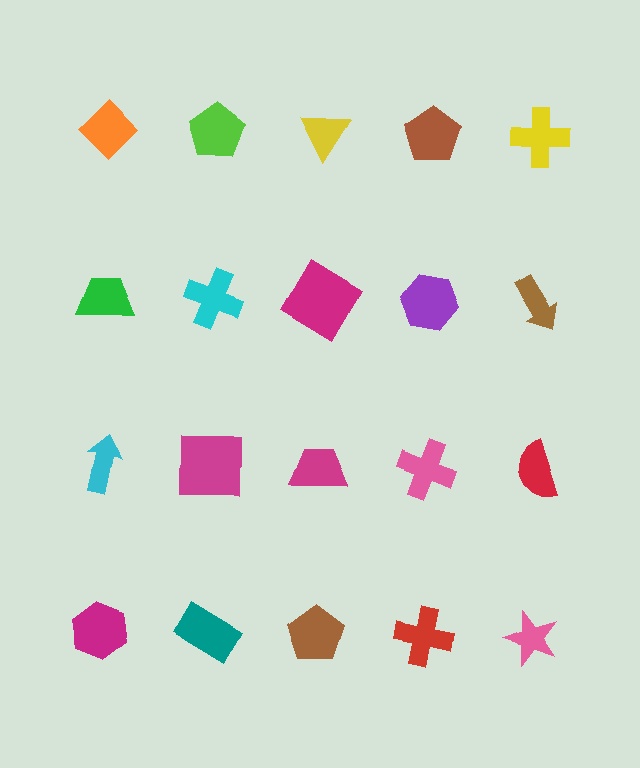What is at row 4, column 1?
A magenta hexagon.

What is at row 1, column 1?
An orange diamond.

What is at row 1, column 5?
A yellow cross.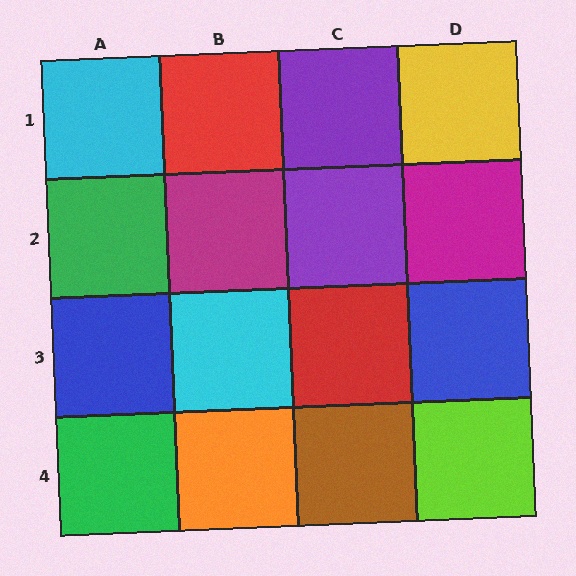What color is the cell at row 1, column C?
Purple.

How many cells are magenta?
2 cells are magenta.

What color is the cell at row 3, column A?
Blue.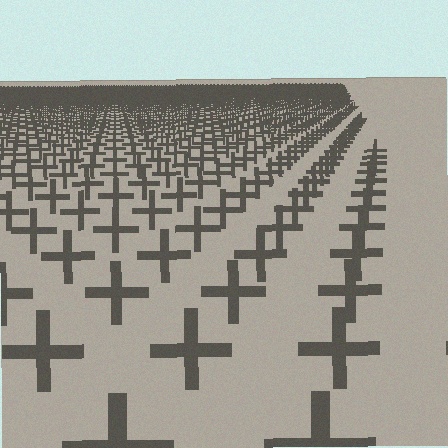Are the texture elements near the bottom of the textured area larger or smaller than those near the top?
Larger. Near the bottom, elements are closer to the viewer and appear at a bigger on-screen size.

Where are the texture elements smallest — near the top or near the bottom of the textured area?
Near the top.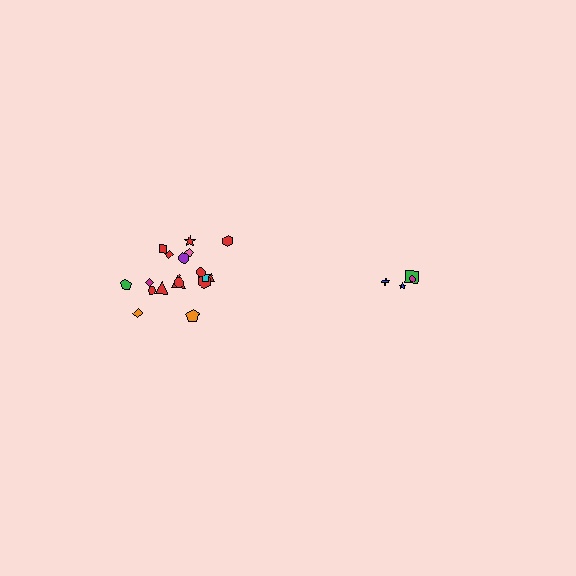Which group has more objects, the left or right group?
The left group.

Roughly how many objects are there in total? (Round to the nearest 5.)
Roughly 20 objects in total.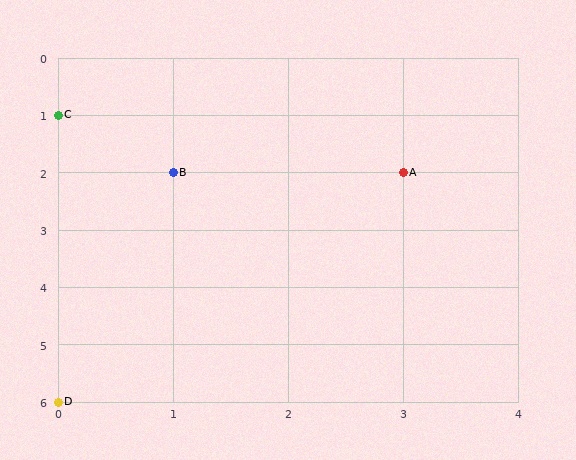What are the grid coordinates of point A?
Point A is at grid coordinates (3, 2).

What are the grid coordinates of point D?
Point D is at grid coordinates (0, 6).